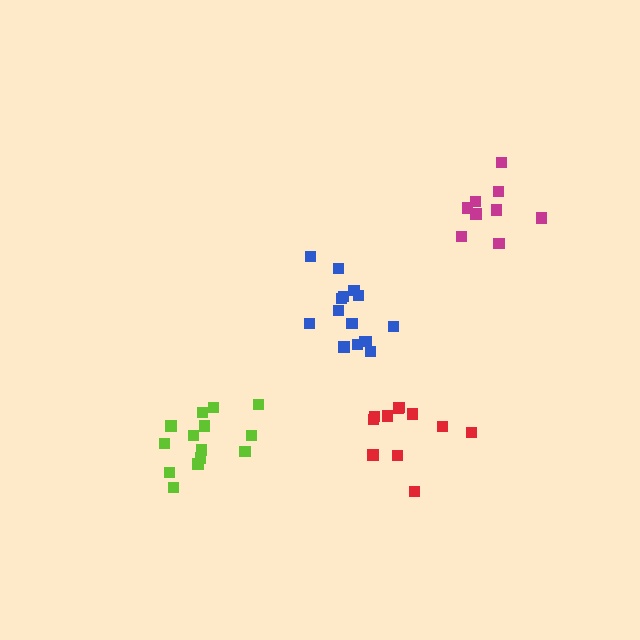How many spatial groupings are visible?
There are 4 spatial groupings.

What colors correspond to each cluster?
The clusters are colored: magenta, red, lime, blue.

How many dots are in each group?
Group 1: 9 dots, Group 2: 11 dots, Group 3: 14 dots, Group 4: 15 dots (49 total).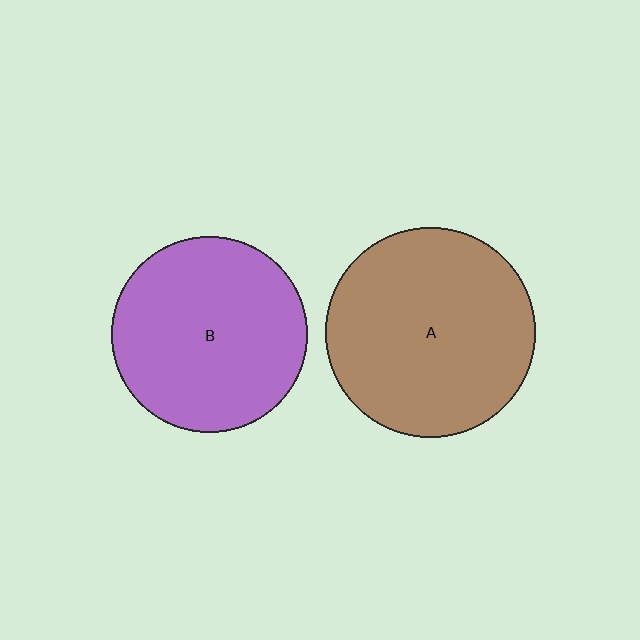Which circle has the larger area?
Circle A (brown).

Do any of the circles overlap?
No, none of the circles overlap.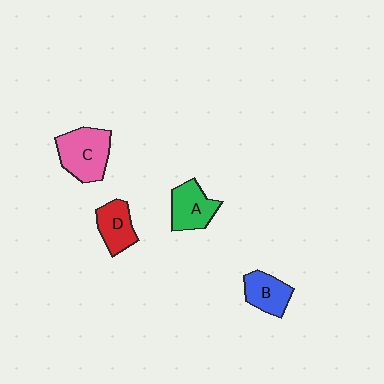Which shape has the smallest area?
Shape B (blue).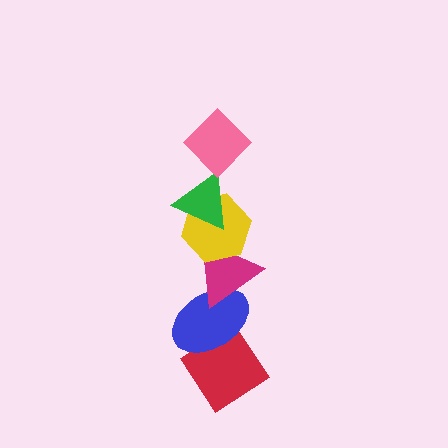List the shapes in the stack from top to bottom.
From top to bottom: the pink diamond, the green triangle, the yellow hexagon, the magenta triangle, the blue ellipse, the red diamond.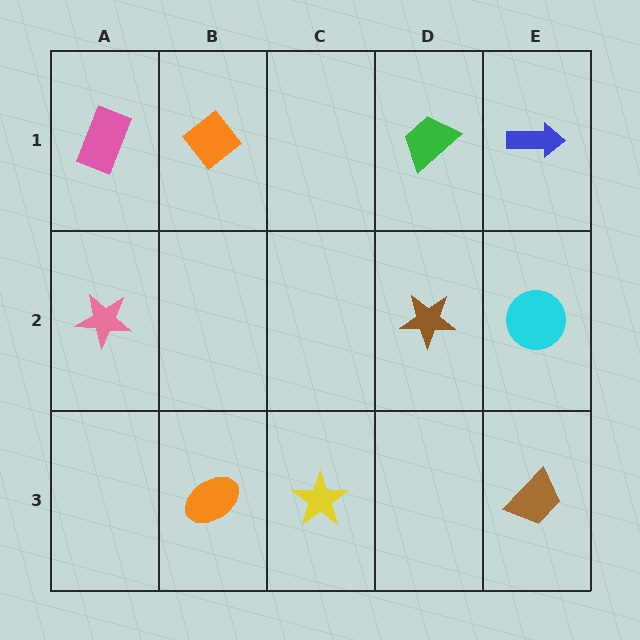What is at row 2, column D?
A brown star.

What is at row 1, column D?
A green trapezoid.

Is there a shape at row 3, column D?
No, that cell is empty.